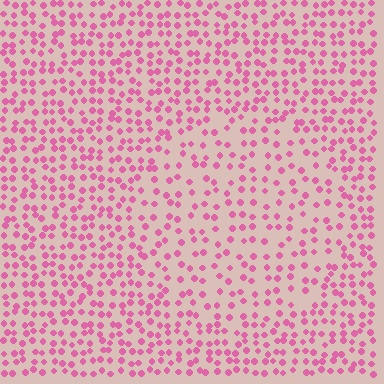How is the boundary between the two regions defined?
The boundary is defined by a change in element density (approximately 1.7x ratio). All elements are the same color, size, and shape.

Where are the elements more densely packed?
The elements are more densely packed outside the circle boundary.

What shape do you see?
I see a circle.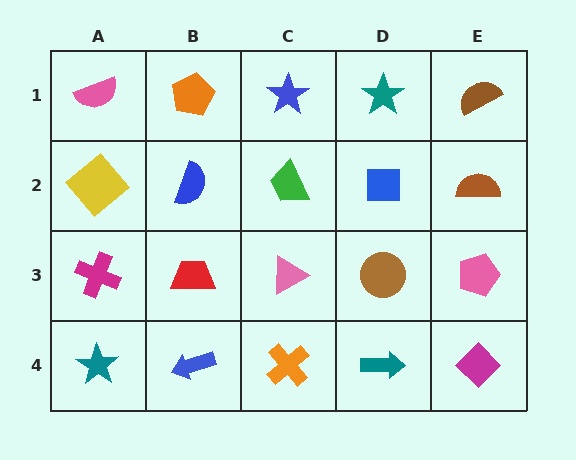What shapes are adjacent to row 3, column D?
A blue square (row 2, column D), a teal arrow (row 4, column D), a pink triangle (row 3, column C), a pink pentagon (row 3, column E).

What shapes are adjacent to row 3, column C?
A green trapezoid (row 2, column C), an orange cross (row 4, column C), a red trapezoid (row 3, column B), a brown circle (row 3, column D).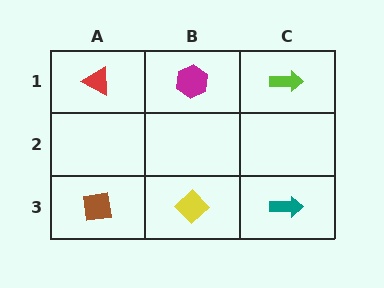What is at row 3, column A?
A brown square.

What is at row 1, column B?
A magenta hexagon.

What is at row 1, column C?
A lime arrow.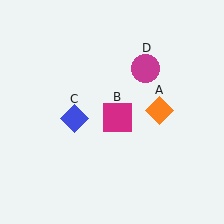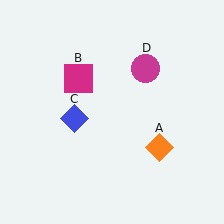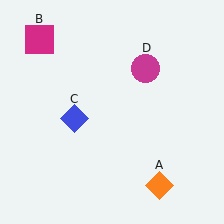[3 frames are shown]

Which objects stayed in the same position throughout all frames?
Blue diamond (object C) and magenta circle (object D) remained stationary.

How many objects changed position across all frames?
2 objects changed position: orange diamond (object A), magenta square (object B).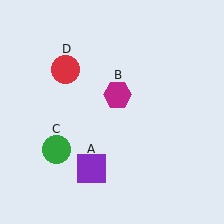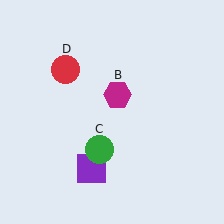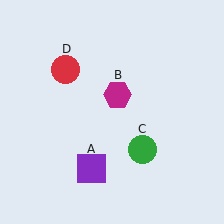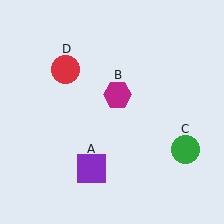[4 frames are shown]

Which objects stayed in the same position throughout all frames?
Purple square (object A) and magenta hexagon (object B) and red circle (object D) remained stationary.